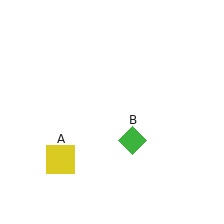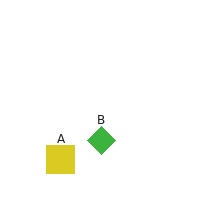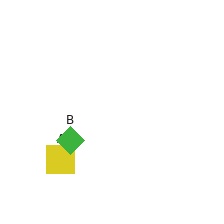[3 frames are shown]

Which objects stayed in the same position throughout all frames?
Yellow square (object A) remained stationary.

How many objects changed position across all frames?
1 object changed position: green diamond (object B).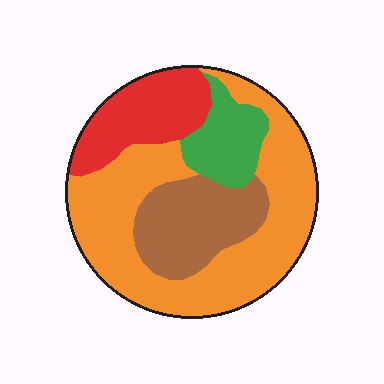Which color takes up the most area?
Orange, at roughly 50%.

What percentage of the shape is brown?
Brown takes up between a sixth and a third of the shape.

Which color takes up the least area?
Green, at roughly 10%.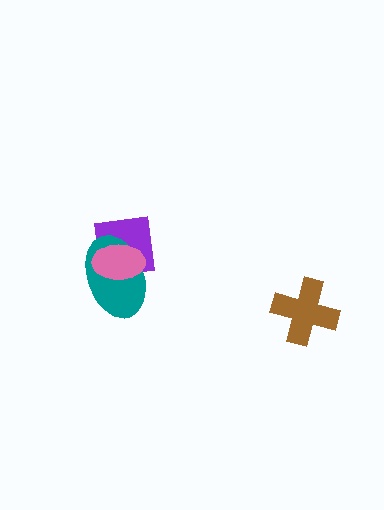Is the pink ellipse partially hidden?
No, no other shape covers it.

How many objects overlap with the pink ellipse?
2 objects overlap with the pink ellipse.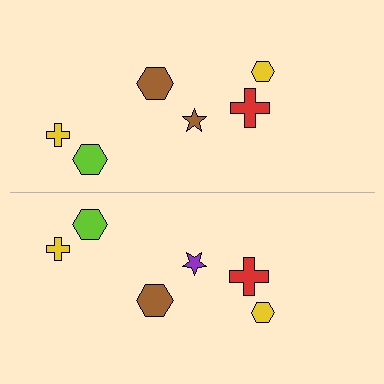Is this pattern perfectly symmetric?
No, the pattern is not perfectly symmetric. The purple star on the bottom side breaks the symmetry — its mirror counterpart is brown.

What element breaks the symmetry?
The purple star on the bottom side breaks the symmetry — its mirror counterpart is brown.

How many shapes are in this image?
There are 12 shapes in this image.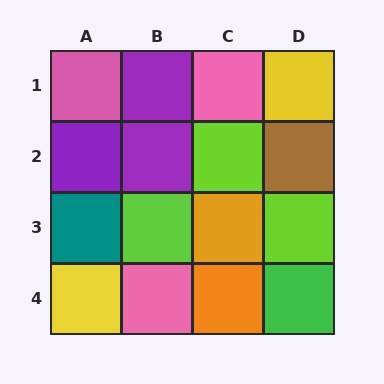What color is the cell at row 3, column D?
Lime.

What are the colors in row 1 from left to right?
Pink, purple, pink, yellow.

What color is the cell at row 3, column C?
Orange.